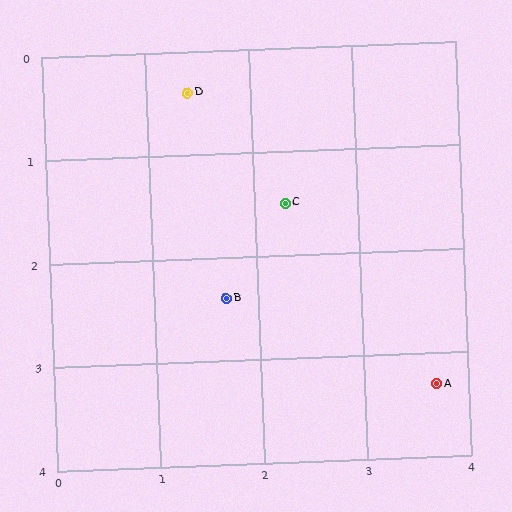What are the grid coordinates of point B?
Point B is at approximately (1.7, 2.4).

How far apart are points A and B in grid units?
Points A and B are about 2.2 grid units apart.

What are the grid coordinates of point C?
Point C is at approximately (2.3, 1.5).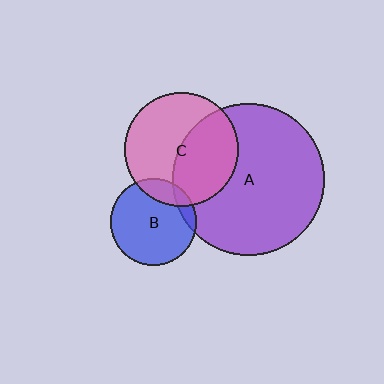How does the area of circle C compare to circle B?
Approximately 1.7 times.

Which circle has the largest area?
Circle A (purple).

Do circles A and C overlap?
Yes.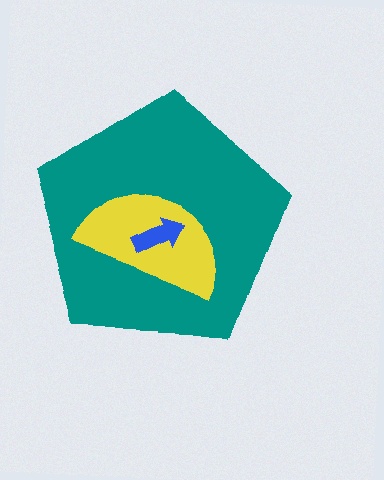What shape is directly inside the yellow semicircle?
The blue arrow.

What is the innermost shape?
The blue arrow.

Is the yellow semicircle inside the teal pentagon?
Yes.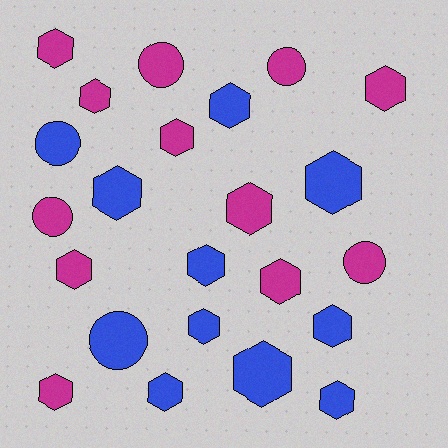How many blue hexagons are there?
There are 9 blue hexagons.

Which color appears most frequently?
Magenta, with 12 objects.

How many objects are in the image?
There are 23 objects.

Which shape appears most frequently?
Hexagon, with 17 objects.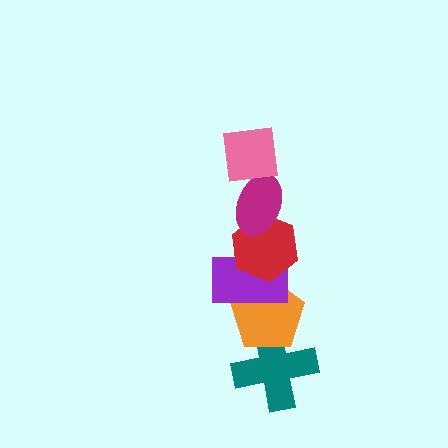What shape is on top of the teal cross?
The orange pentagon is on top of the teal cross.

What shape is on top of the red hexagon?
The magenta ellipse is on top of the red hexagon.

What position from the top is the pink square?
The pink square is 1st from the top.